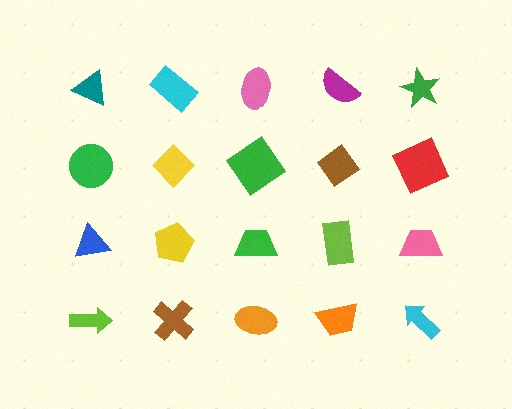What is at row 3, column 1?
A blue triangle.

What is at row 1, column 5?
A green star.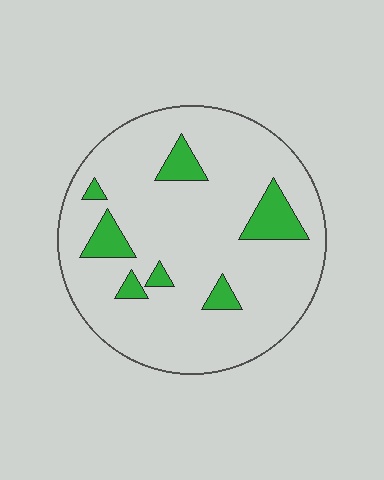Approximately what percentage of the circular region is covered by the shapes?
Approximately 15%.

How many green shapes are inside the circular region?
7.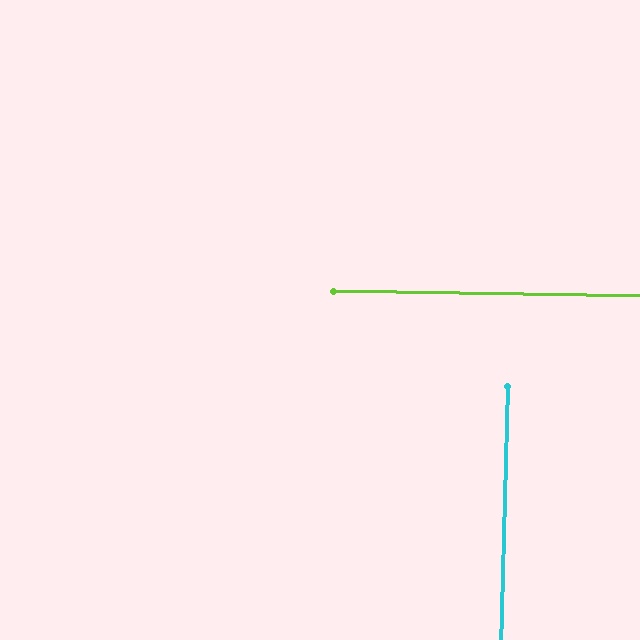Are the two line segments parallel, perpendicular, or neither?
Perpendicular — they meet at approximately 89°.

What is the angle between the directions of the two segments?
Approximately 89 degrees.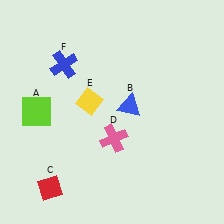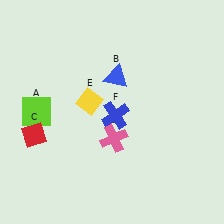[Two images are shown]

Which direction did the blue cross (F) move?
The blue cross (F) moved right.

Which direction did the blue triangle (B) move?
The blue triangle (B) moved up.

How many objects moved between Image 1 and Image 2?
3 objects moved between the two images.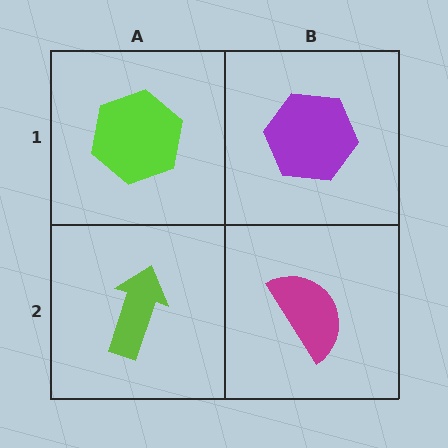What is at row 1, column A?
A lime hexagon.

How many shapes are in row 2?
2 shapes.